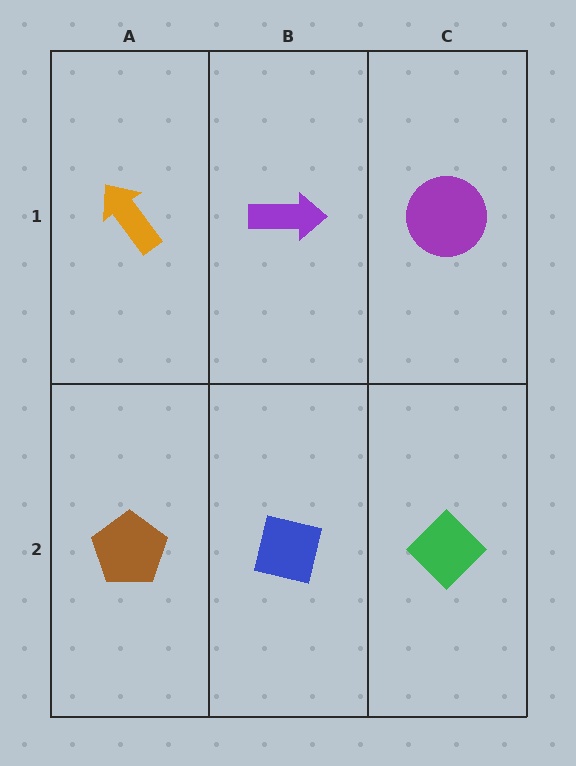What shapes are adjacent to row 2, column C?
A purple circle (row 1, column C), a blue square (row 2, column B).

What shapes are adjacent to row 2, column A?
An orange arrow (row 1, column A), a blue square (row 2, column B).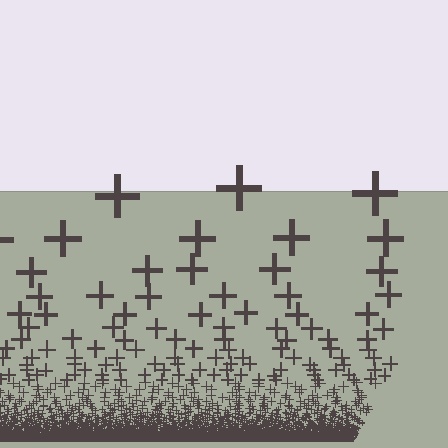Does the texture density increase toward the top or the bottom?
Density increases toward the bottom.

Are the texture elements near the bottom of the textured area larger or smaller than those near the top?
Smaller. The gradient is inverted — elements near the bottom are smaller and denser.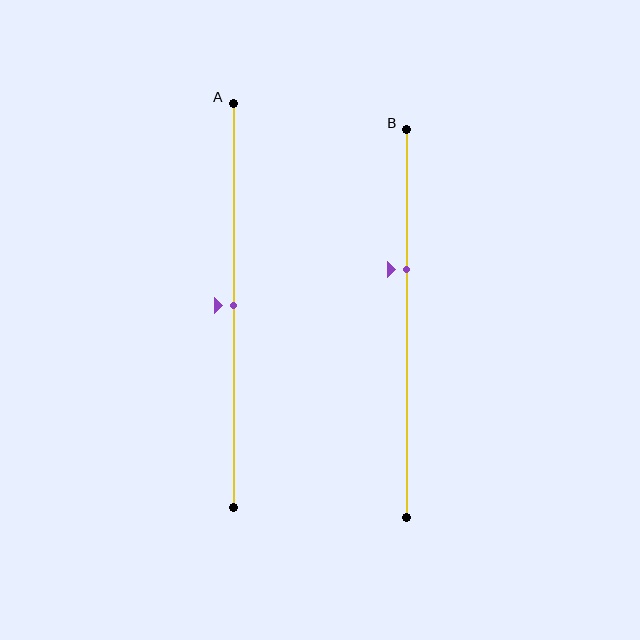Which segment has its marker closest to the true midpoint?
Segment A has its marker closest to the true midpoint.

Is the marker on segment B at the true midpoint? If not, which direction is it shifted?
No, the marker on segment B is shifted upward by about 14% of the segment length.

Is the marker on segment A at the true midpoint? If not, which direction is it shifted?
Yes, the marker on segment A is at the true midpoint.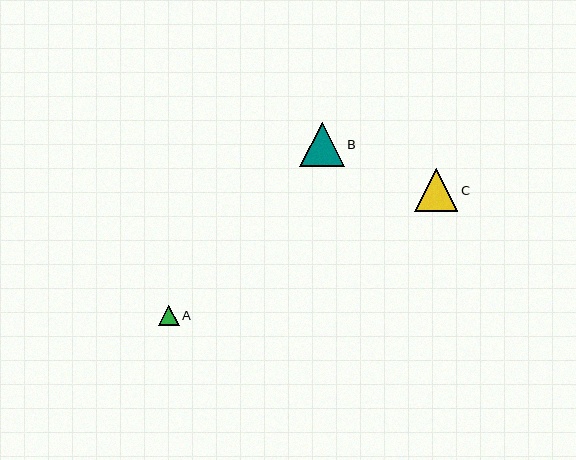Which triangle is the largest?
Triangle B is the largest with a size of approximately 44 pixels.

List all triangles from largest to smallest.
From largest to smallest: B, C, A.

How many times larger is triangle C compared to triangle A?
Triangle C is approximately 2.1 times the size of triangle A.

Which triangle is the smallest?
Triangle A is the smallest with a size of approximately 20 pixels.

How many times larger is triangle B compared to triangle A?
Triangle B is approximately 2.2 times the size of triangle A.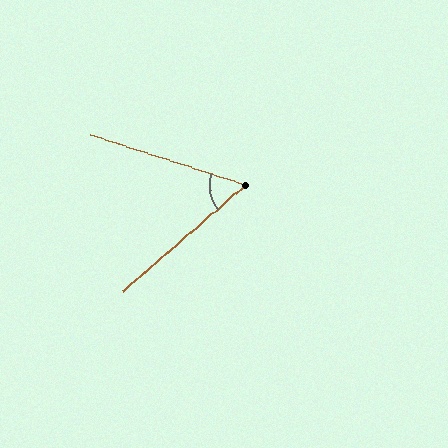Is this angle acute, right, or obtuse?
It is acute.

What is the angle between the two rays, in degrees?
Approximately 59 degrees.